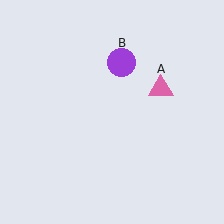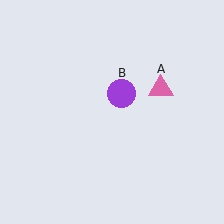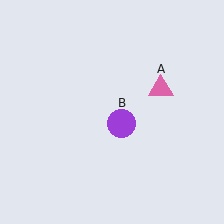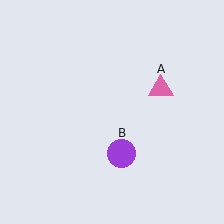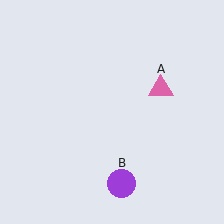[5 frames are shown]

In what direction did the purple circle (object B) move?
The purple circle (object B) moved down.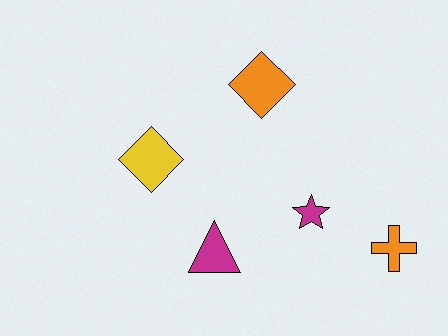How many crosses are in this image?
There is 1 cross.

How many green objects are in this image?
There are no green objects.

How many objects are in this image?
There are 5 objects.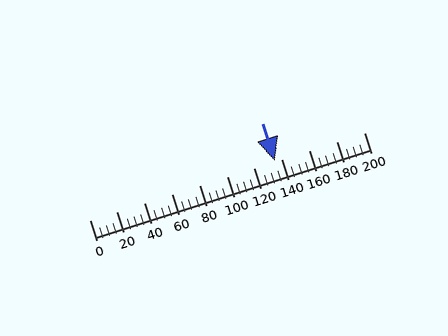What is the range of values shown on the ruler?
The ruler shows values from 0 to 200.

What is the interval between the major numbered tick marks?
The major tick marks are spaced 20 units apart.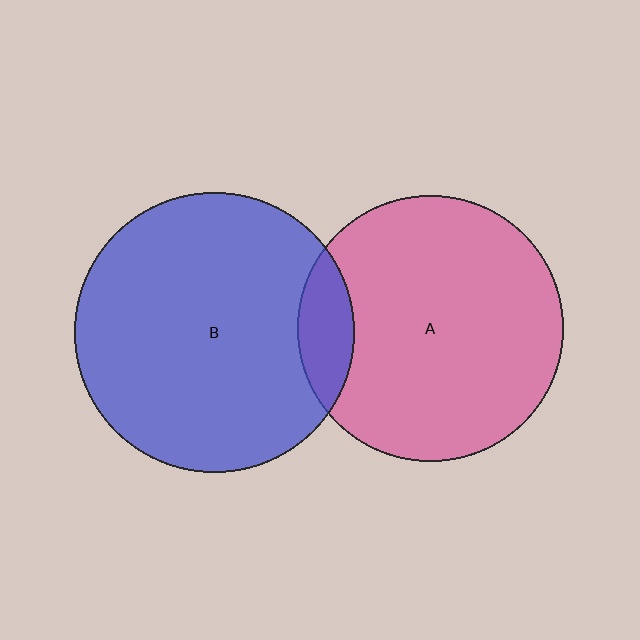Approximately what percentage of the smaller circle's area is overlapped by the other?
Approximately 10%.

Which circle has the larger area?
Circle B (blue).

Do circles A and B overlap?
Yes.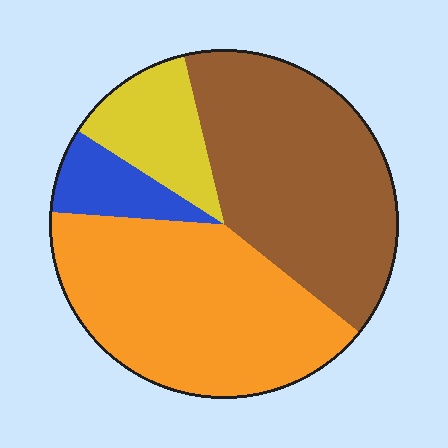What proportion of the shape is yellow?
Yellow takes up about one eighth (1/8) of the shape.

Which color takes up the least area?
Blue, at roughly 10%.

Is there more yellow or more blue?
Yellow.